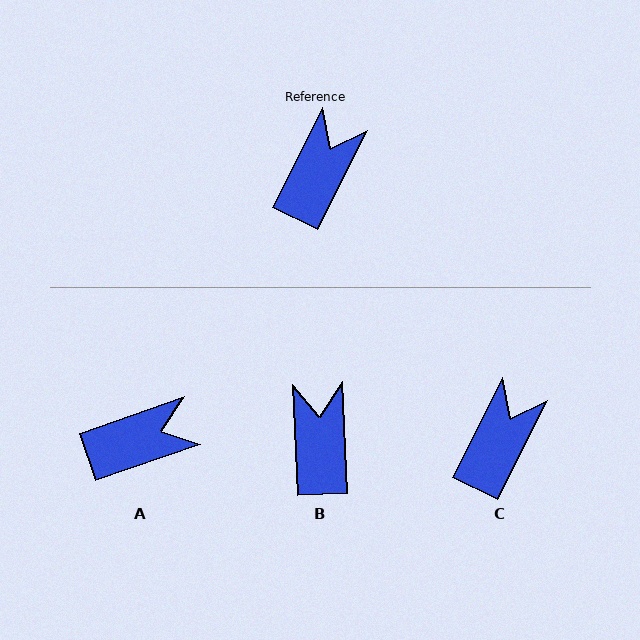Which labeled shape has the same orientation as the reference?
C.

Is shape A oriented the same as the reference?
No, it is off by about 44 degrees.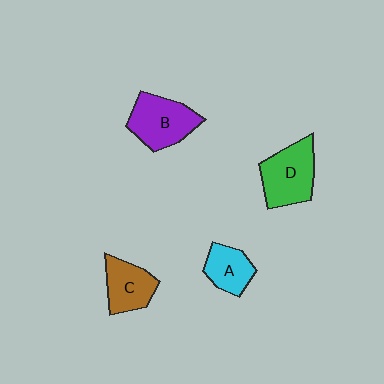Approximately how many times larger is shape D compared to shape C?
Approximately 1.3 times.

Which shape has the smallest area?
Shape A (cyan).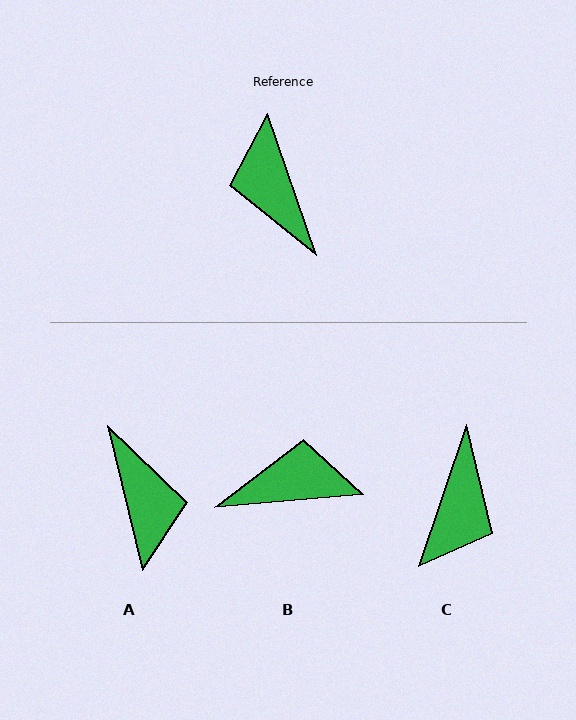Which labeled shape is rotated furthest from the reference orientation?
A, about 174 degrees away.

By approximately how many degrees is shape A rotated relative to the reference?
Approximately 174 degrees counter-clockwise.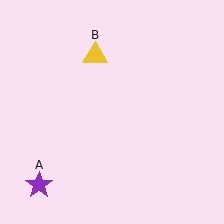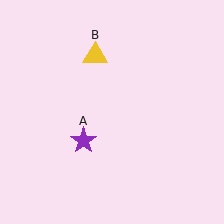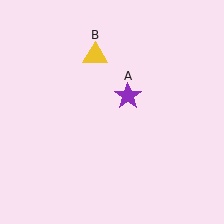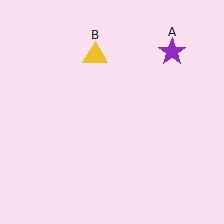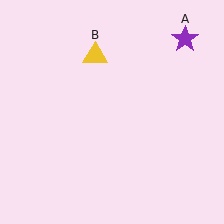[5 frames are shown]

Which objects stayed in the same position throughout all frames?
Yellow triangle (object B) remained stationary.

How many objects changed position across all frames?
1 object changed position: purple star (object A).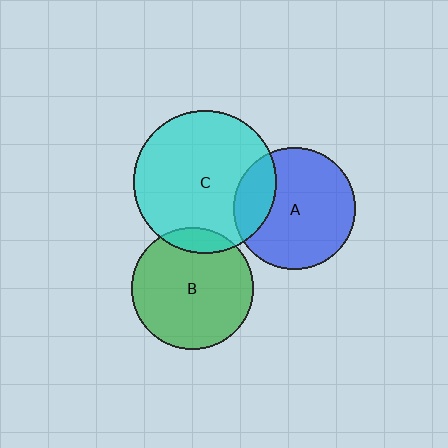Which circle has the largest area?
Circle C (cyan).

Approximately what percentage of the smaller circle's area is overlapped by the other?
Approximately 20%.